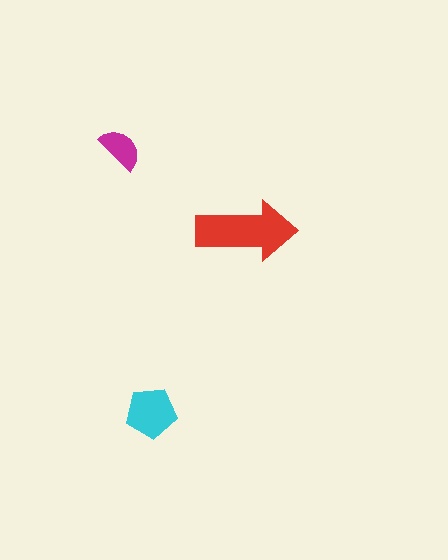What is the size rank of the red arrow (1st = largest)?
1st.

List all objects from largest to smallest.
The red arrow, the cyan pentagon, the magenta semicircle.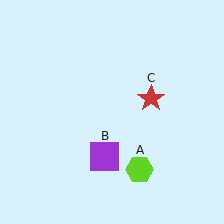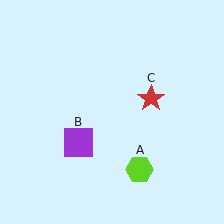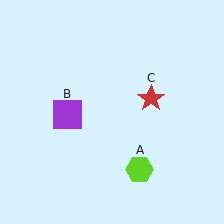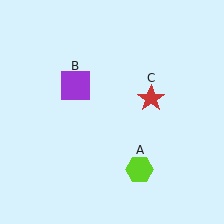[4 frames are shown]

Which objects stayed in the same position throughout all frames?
Lime hexagon (object A) and red star (object C) remained stationary.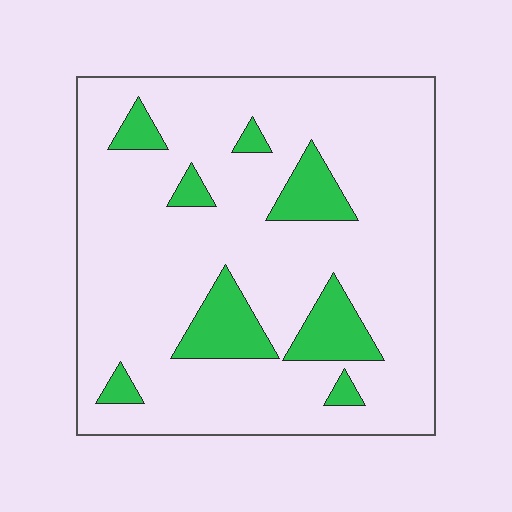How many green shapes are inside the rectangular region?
8.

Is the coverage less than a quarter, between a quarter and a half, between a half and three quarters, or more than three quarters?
Less than a quarter.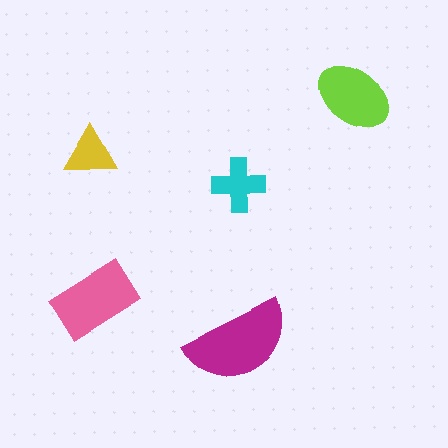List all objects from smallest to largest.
The yellow triangle, the cyan cross, the lime ellipse, the pink rectangle, the magenta semicircle.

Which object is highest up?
The lime ellipse is topmost.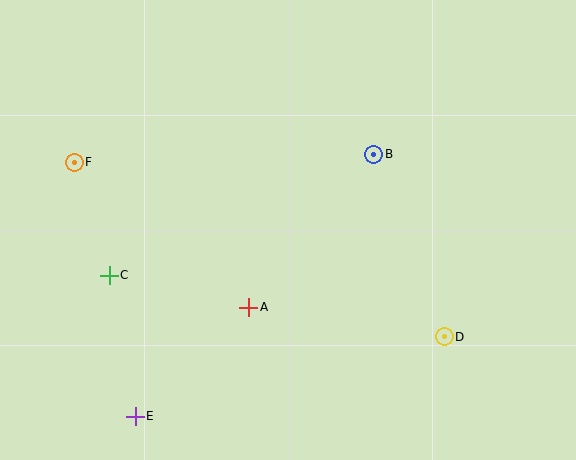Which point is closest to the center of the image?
Point A at (249, 307) is closest to the center.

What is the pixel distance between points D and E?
The distance between D and E is 319 pixels.